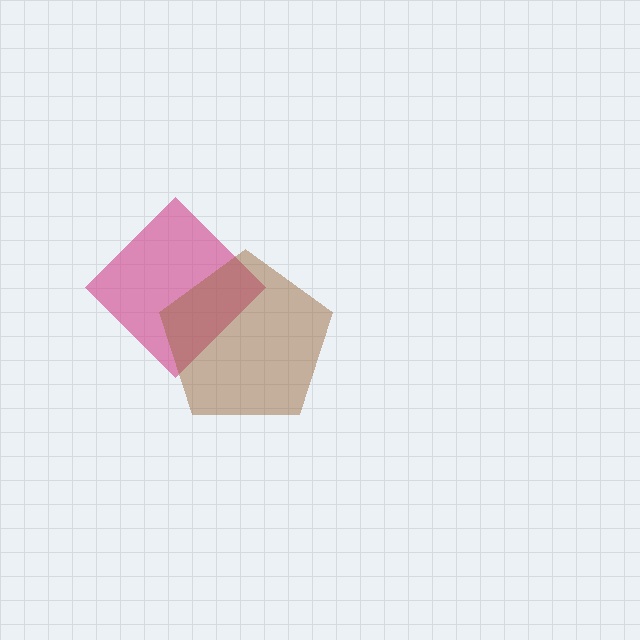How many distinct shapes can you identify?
There are 2 distinct shapes: a magenta diamond, a brown pentagon.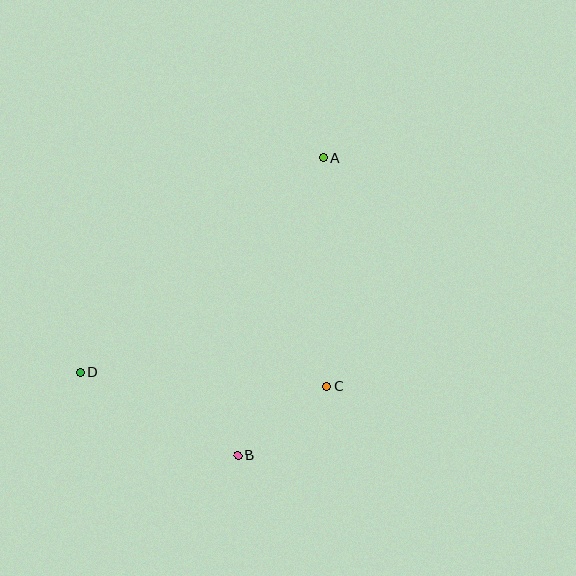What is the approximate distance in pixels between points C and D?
The distance between C and D is approximately 247 pixels.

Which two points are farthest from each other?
Points A and D are farthest from each other.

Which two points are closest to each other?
Points B and C are closest to each other.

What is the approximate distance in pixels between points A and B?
The distance between A and B is approximately 311 pixels.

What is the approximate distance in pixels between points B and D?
The distance between B and D is approximately 179 pixels.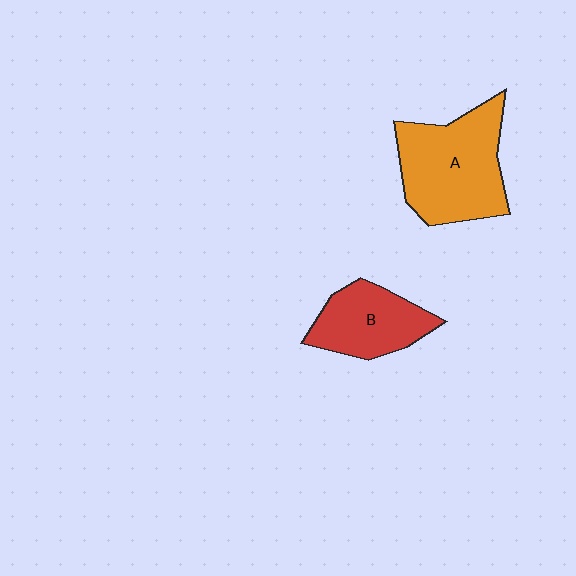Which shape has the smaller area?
Shape B (red).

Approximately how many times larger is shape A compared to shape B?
Approximately 1.5 times.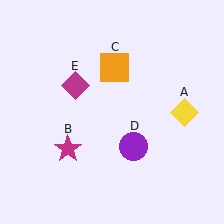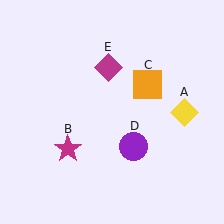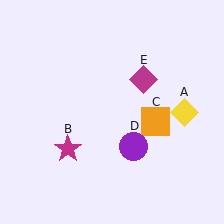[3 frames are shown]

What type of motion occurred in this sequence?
The orange square (object C), magenta diamond (object E) rotated clockwise around the center of the scene.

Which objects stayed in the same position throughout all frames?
Yellow diamond (object A) and magenta star (object B) and purple circle (object D) remained stationary.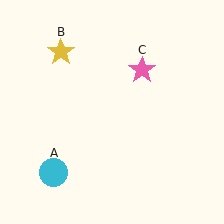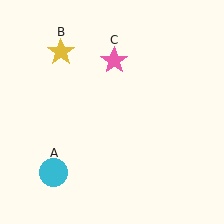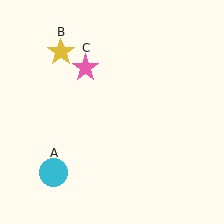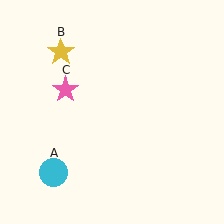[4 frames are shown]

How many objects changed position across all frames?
1 object changed position: pink star (object C).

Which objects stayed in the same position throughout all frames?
Cyan circle (object A) and yellow star (object B) remained stationary.